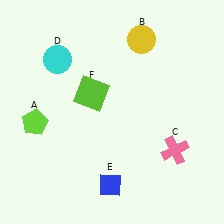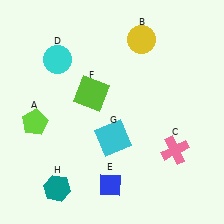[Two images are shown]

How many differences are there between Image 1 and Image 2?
There are 2 differences between the two images.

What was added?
A cyan square (G), a teal hexagon (H) were added in Image 2.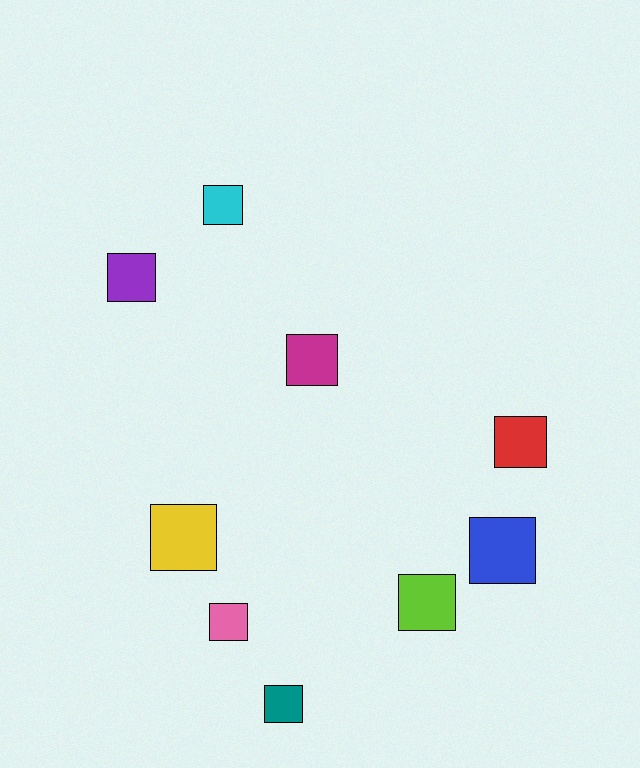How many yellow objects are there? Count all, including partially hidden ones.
There is 1 yellow object.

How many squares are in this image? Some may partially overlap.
There are 9 squares.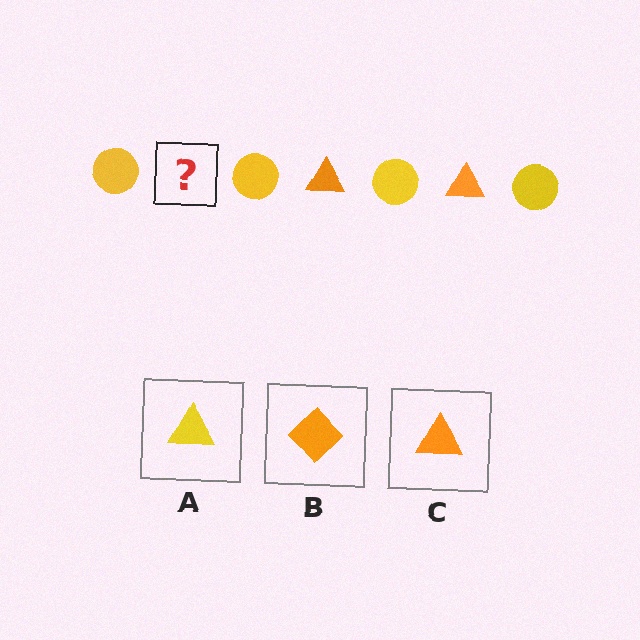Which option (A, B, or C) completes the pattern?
C.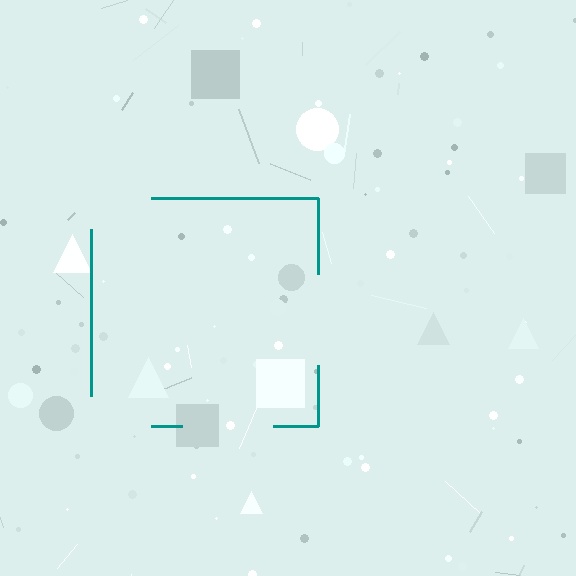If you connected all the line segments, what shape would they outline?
They would outline a square.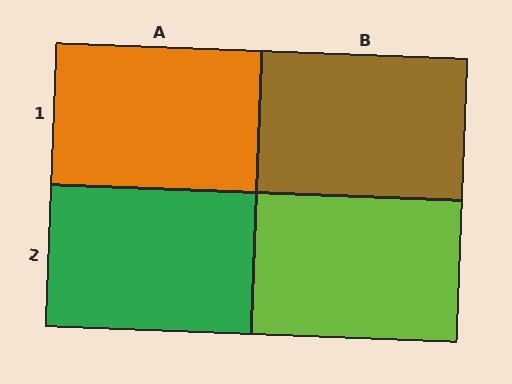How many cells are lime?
1 cell is lime.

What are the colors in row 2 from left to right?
Green, lime.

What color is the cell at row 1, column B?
Brown.